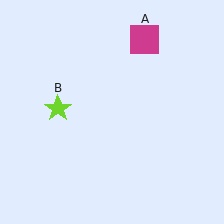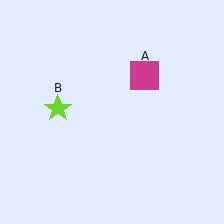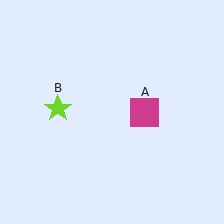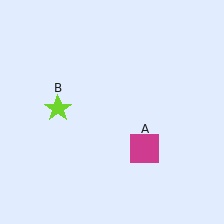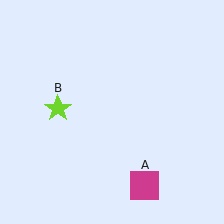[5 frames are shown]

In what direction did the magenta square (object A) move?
The magenta square (object A) moved down.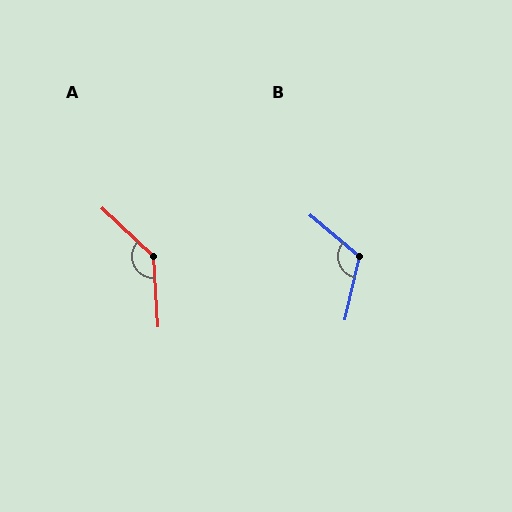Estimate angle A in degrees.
Approximately 137 degrees.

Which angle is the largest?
A, at approximately 137 degrees.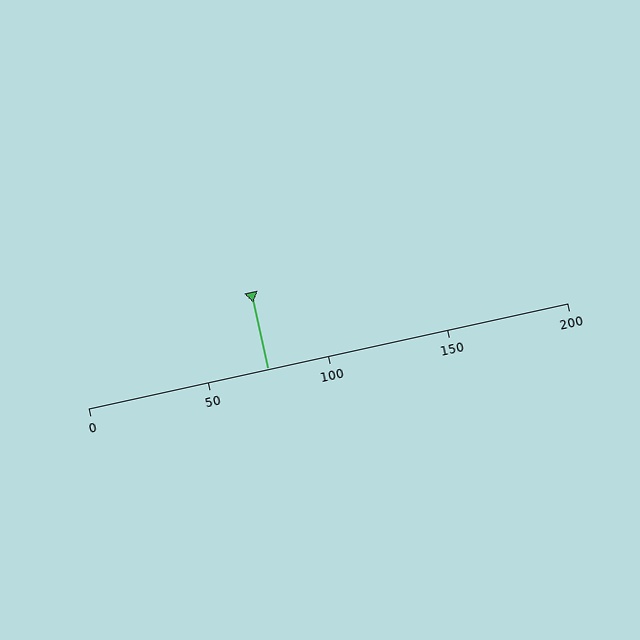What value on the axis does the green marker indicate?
The marker indicates approximately 75.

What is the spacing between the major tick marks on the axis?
The major ticks are spaced 50 apart.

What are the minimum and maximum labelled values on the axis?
The axis runs from 0 to 200.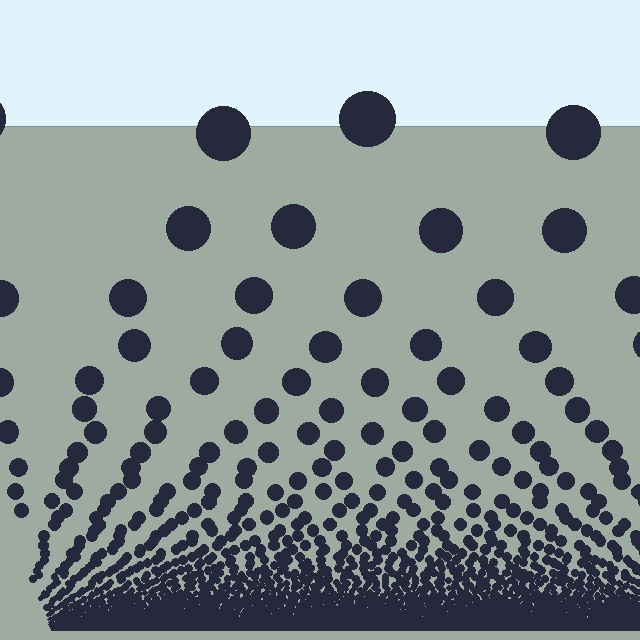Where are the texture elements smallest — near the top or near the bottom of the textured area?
Near the bottom.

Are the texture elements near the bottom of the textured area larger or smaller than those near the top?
Smaller. The gradient is inverted — elements near the bottom are smaller and denser.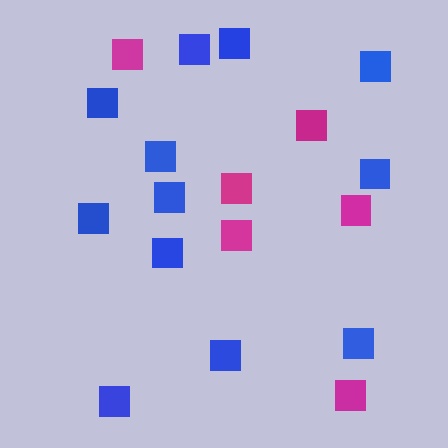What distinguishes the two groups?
There are 2 groups: one group of blue squares (12) and one group of magenta squares (6).